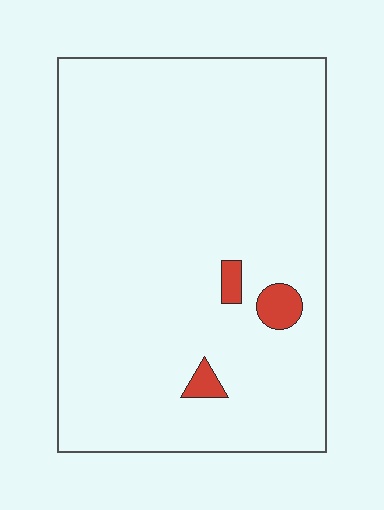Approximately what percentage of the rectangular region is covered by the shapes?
Approximately 5%.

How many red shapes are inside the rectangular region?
3.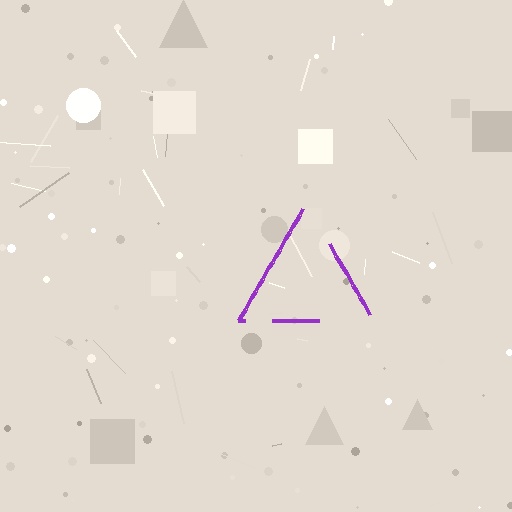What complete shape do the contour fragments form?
The contour fragments form a triangle.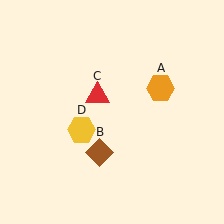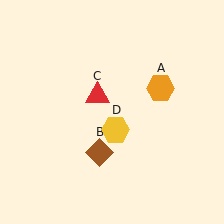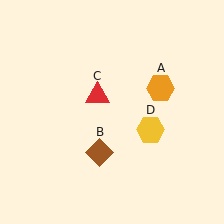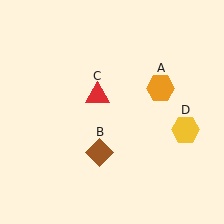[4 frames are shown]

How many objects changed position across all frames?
1 object changed position: yellow hexagon (object D).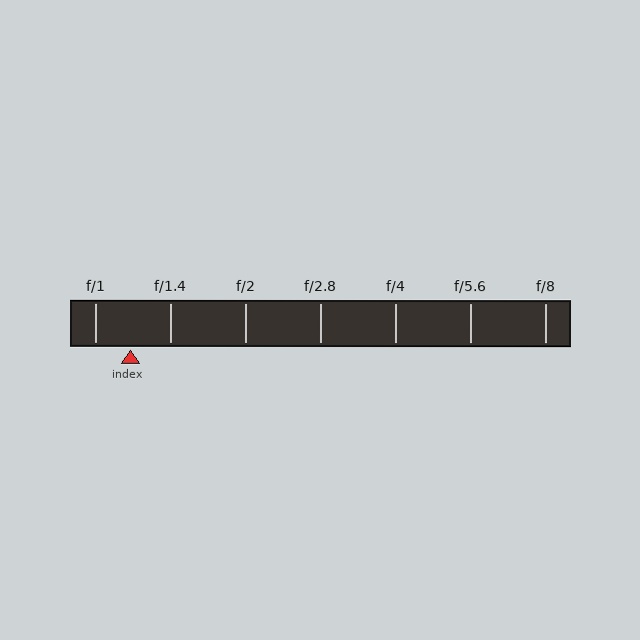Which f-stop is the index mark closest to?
The index mark is closest to f/1.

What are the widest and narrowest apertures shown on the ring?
The widest aperture shown is f/1 and the narrowest is f/8.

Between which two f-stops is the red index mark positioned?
The index mark is between f/1 and f/1.4.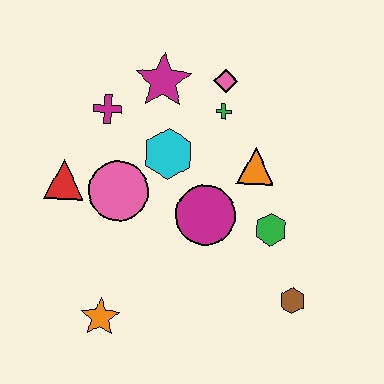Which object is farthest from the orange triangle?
The orange star is farthest from the orange triangle.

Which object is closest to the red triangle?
The pink circle is closest to the red triangle.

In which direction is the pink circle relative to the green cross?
The pink circle is to the left of the green cross.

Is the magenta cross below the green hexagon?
No